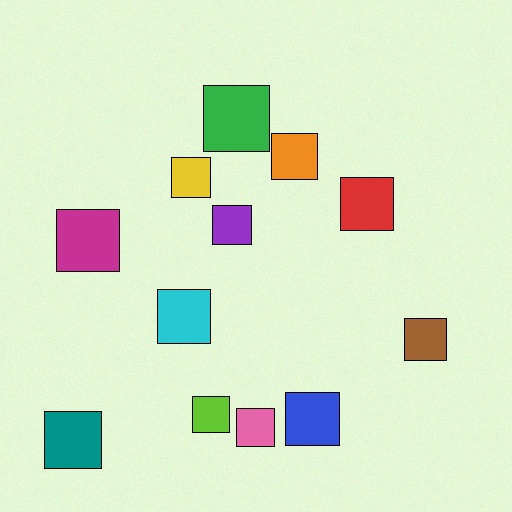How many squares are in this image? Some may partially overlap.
There are 12 squares.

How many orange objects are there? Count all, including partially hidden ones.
There is 1 orange object.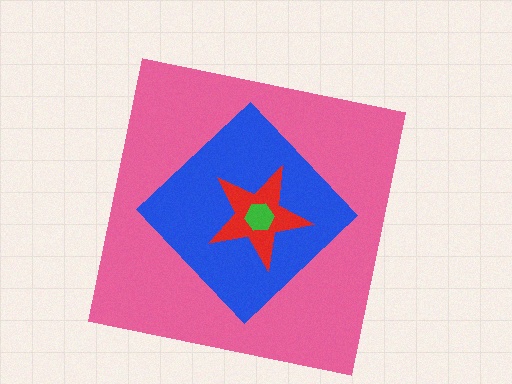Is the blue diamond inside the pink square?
Yes.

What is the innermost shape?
The green hexagon.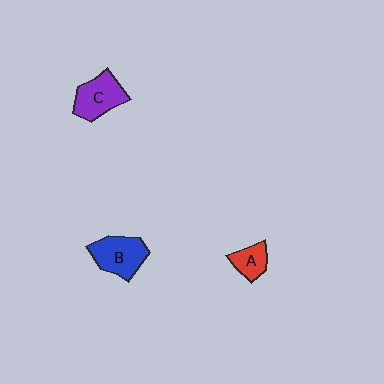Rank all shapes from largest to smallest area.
From largest to smallest: B (blue), C (purple), A (red).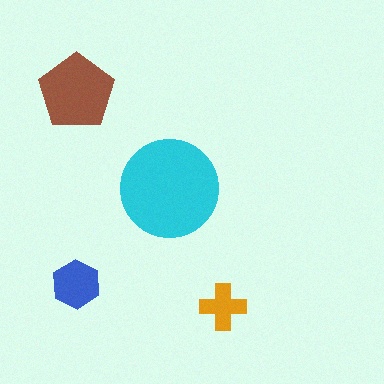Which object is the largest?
The cyan circle.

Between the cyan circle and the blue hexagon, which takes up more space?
The cyan circle.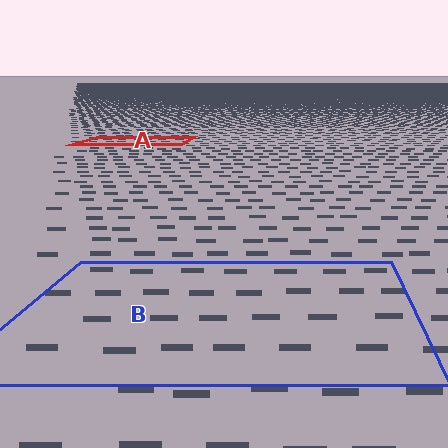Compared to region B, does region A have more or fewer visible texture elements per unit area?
Region A has more texture elements per unit area — they are packed more densely because it is farther away.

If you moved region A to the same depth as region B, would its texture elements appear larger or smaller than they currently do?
They would appear larger. At a closer depth, the same texture elements are projected at a bigger on-screen size.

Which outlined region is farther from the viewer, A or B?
Region A is farther from the viewer — the texture elements inside it appear smaller and more densely packed.